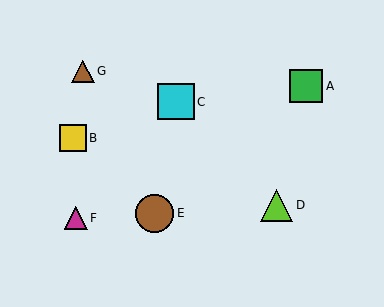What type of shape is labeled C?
Shape C is a cyan square.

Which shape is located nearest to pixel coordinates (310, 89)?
The green square (labeled A) at (306, 86) is nearest to that location.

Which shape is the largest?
The brown circle (labeled E) is the largest.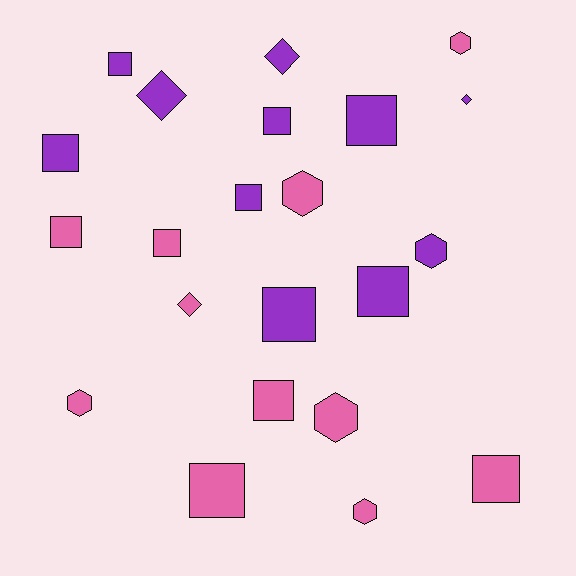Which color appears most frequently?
Pink, with 11 objects.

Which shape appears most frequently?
Square, with 12 objects.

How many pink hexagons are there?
There are 5 pink hexagons.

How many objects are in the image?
There are 22 objects.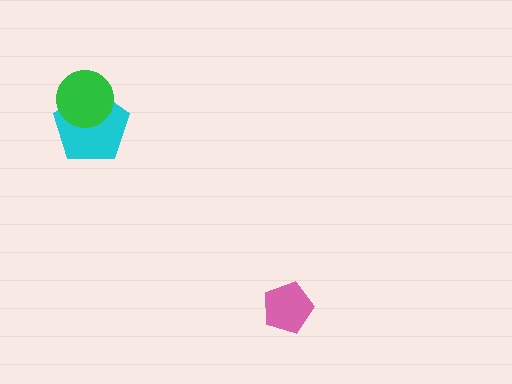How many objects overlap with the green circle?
1 object overlaps with the green circle.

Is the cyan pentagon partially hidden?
Yes, it is partially covered by another shape.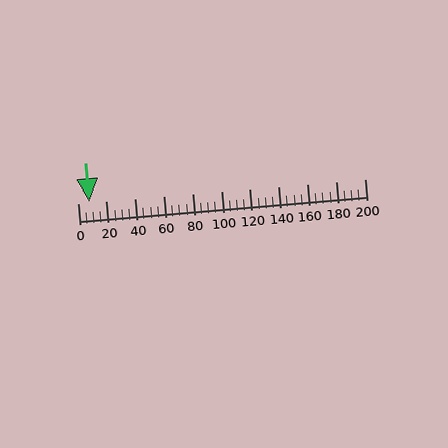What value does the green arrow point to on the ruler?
The green arrow points to approximately 8.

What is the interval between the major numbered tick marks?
The major tick marks are spaced 20 units apart.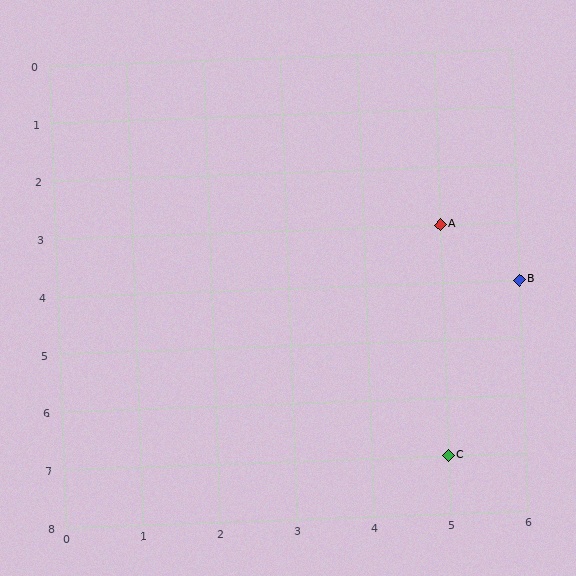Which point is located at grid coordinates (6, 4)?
Point B is at (6, 4).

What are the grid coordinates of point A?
Point A is at grid coordinates (5, 3).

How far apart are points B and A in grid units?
Points B and A are 1 column and 1 row apart (about 1.4 grid units diagonally).